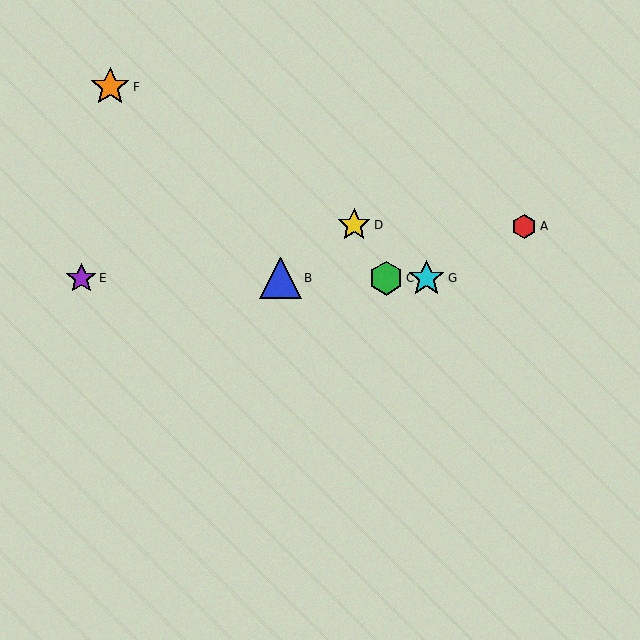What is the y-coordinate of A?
Object A is at y≈226.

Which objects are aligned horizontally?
Objects B, C, E, G are aligned horizontally.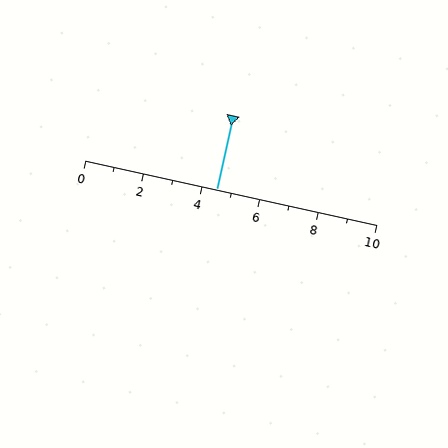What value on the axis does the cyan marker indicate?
The marker indicates approximately 4.5.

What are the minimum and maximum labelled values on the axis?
The axis runs from 0 to 10.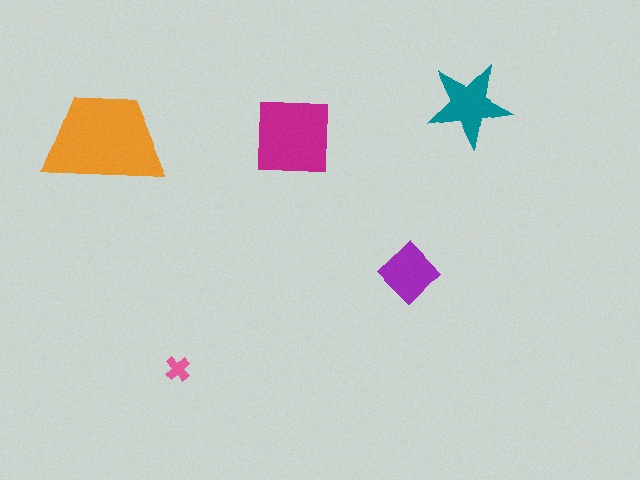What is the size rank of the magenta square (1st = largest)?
2nd.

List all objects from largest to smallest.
The orange trapezoid, the magenta square, the teal star, the purple diamond, the pink cross.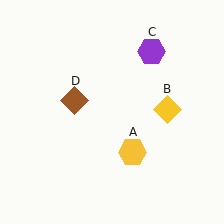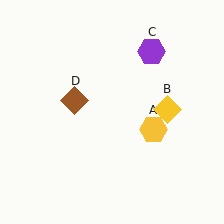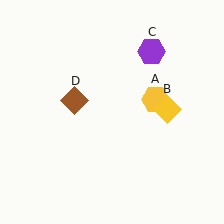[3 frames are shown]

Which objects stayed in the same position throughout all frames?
Yellow diamond (object B) and purple hexagon (object C) and brown diamond (object D) remained stationary.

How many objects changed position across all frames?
1 object changed position: yellow hexagon (object A).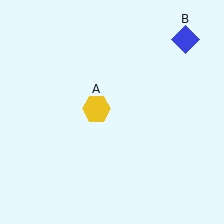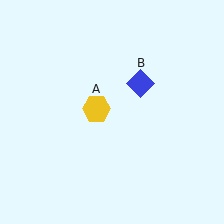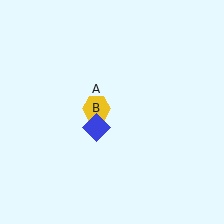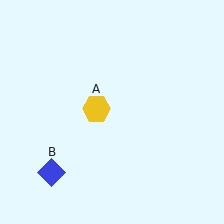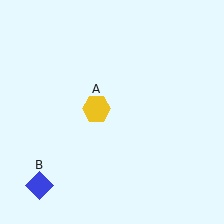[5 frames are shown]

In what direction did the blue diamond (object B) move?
The blue diamond (object B) moved down and to the left.